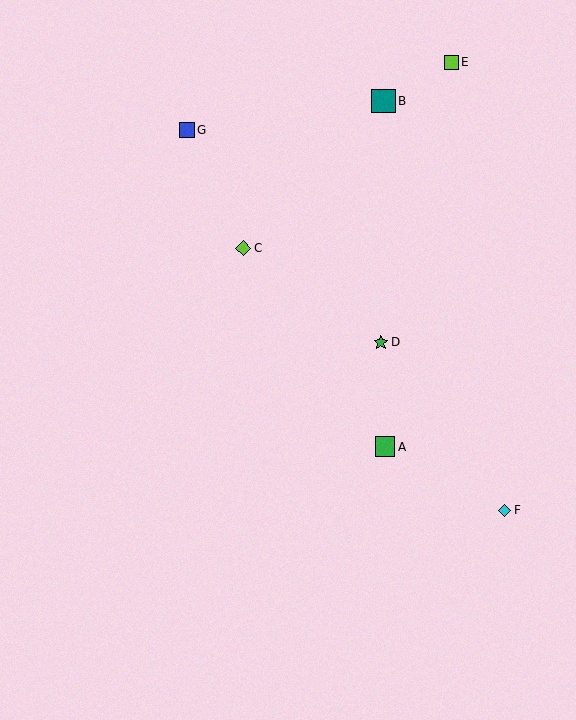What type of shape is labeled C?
Shape C is a lime diamond.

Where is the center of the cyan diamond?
The center of the cyan diamond is at (505, 511).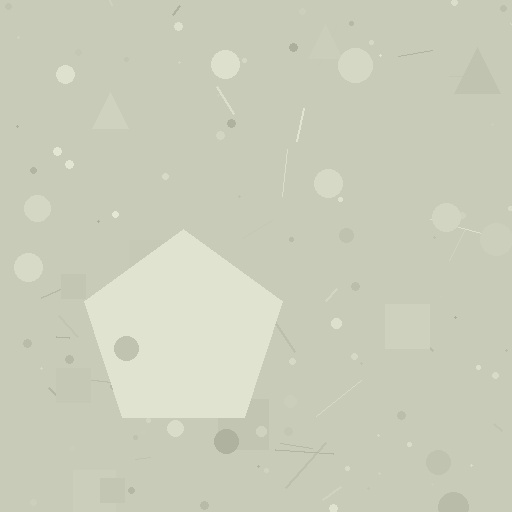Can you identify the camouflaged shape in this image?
The camouflaged shape is a pentagon.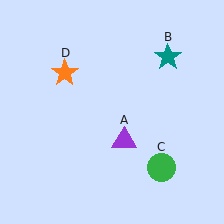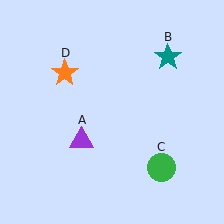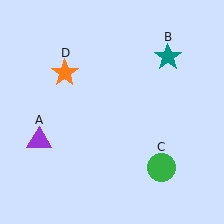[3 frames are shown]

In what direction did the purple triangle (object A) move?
The purple triangle (object A) moved left.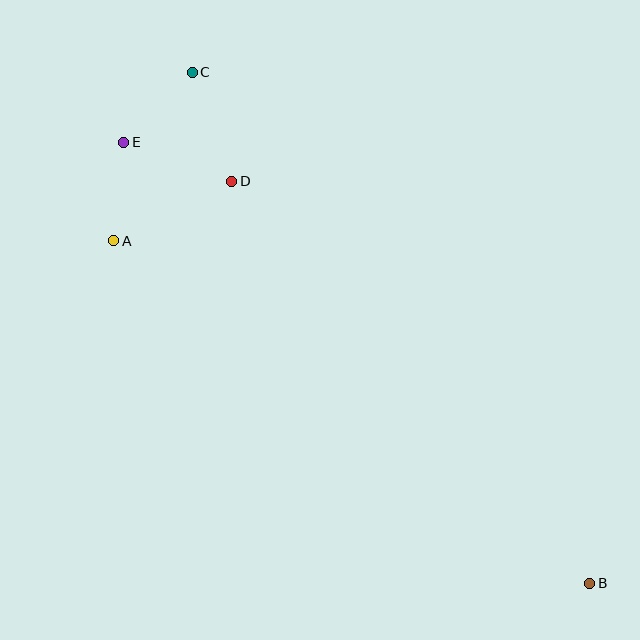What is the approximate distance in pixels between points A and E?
The distance between A and E is approximately 99 pixels.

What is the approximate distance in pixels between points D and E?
The distance between D and E is approximately 115 pixels.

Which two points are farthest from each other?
Points B and C are farthest from each other.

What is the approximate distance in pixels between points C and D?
The distance between C and D is approximately 116 pixels.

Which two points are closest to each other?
Points C and E are closest to each other.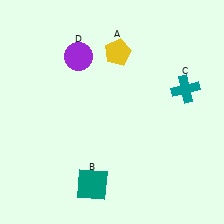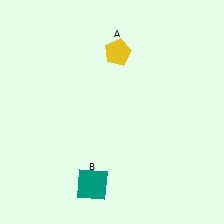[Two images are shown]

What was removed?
The teal cross (C), the purple circle (D) were removed in Image 2.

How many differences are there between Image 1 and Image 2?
There are 2 differences between the two images.